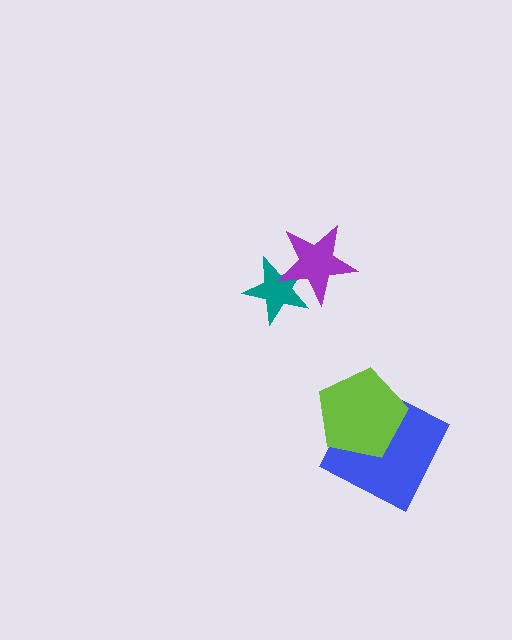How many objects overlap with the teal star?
1 object overlaps with the teal star.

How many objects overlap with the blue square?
1 object overlaps with the blue square.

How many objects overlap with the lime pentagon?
1 object overlaps with the lime pentagon.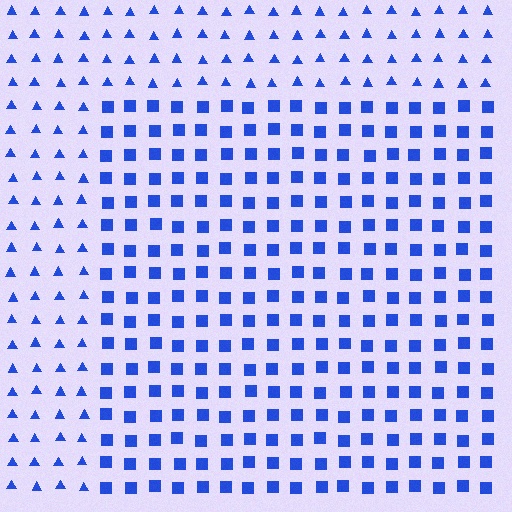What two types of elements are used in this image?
The image uses squares inside the rectangle region and triangles outside it.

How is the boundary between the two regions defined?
The boundary is defined by a change in element shape: squares inside vs. triangles outside. All elements share the same color and spacing.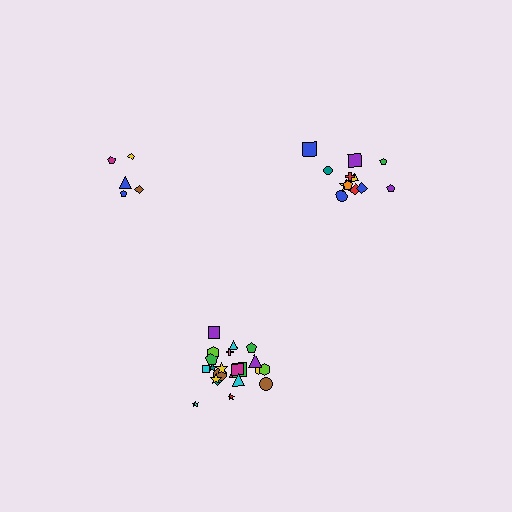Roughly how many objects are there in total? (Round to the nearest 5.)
Roughly 40 objects in total.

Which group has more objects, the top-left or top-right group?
The top-right group.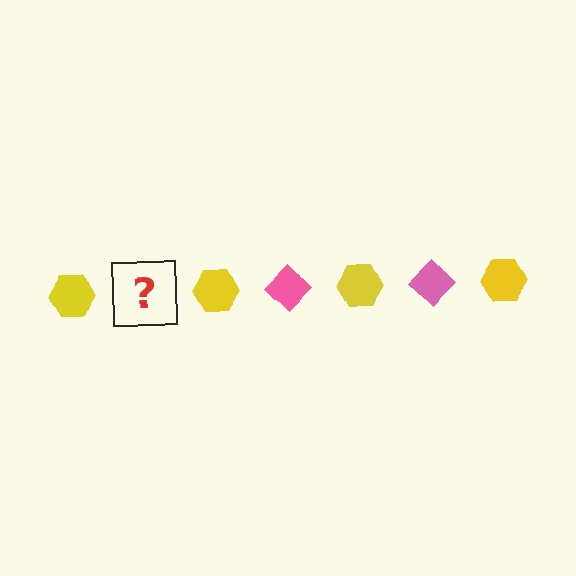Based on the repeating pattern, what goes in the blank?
The blank should be a pink diamond.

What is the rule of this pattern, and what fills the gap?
The rule is that the pattern alternates between yellow hexagon and pink diamond. The gap should be filled with a pink diamond.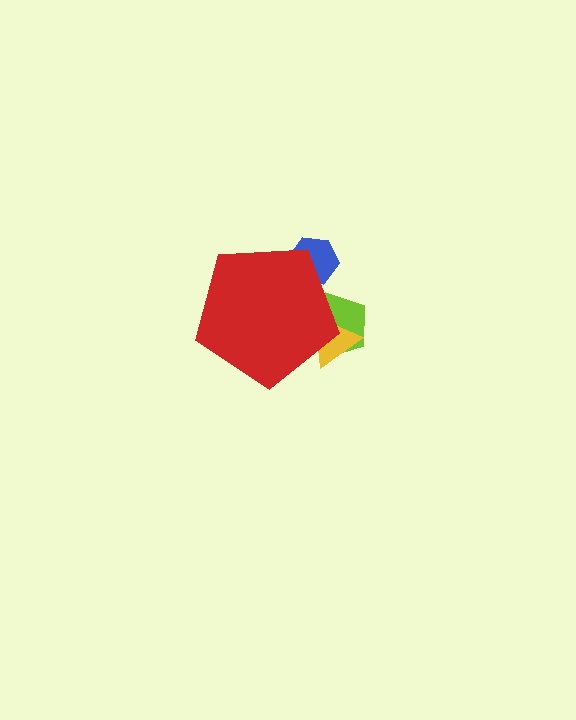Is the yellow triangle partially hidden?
Yes, the yellow triangle is partially hidden behind the red pentagon.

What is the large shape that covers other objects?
A red pentagon.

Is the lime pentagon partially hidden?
Yes, the lime pentagon is partially hidden behind the red pentagon.